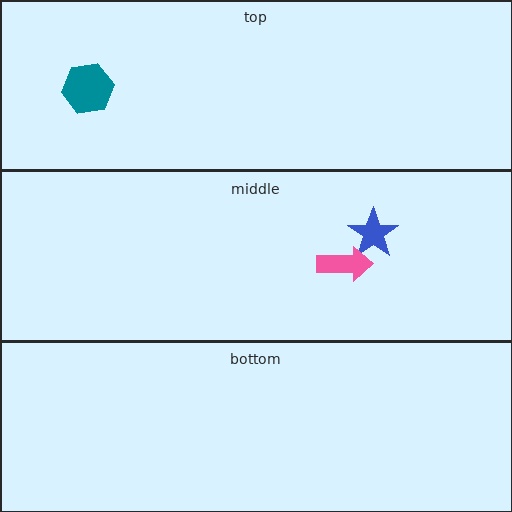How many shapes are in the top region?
1.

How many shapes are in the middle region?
2.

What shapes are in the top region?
The teal hexagon.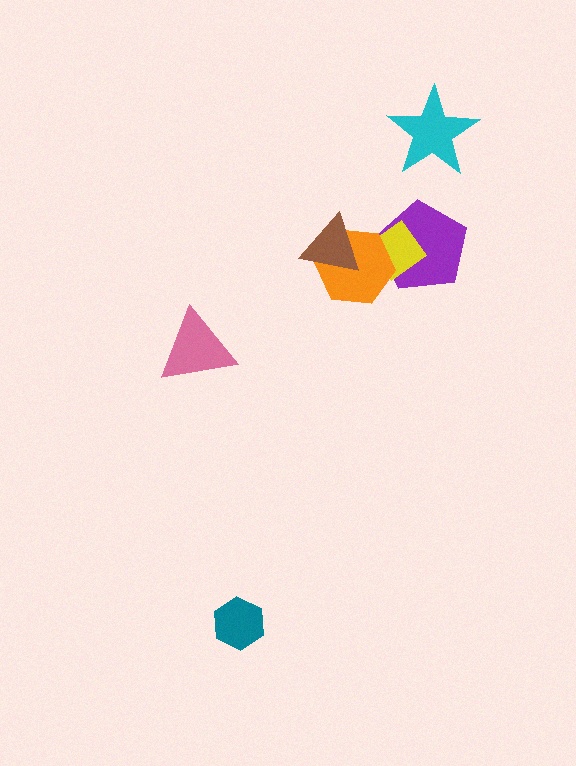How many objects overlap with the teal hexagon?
0 objects overlap with the teal hexagon.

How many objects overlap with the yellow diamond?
2 objects overlap with the yellow diamond.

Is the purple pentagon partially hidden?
Yes, it is partially covered by another shape.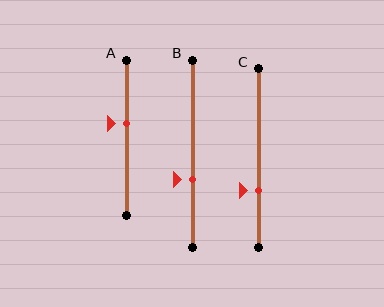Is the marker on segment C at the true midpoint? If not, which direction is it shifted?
No, the marker on segment C is shifted downward by about 19% of the segment length.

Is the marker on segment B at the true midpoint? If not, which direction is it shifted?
No, the marker on segment B is shifted downward by about 14% of the segment length.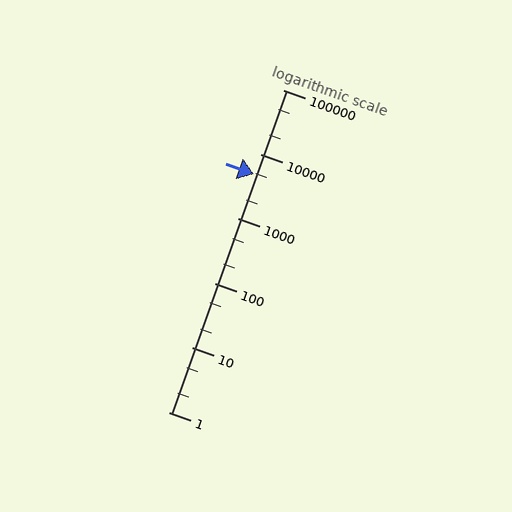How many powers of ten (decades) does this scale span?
The scale spans 5 decades, from 1 to 100000.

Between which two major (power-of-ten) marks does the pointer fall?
The pointer is between 1000 and 10000.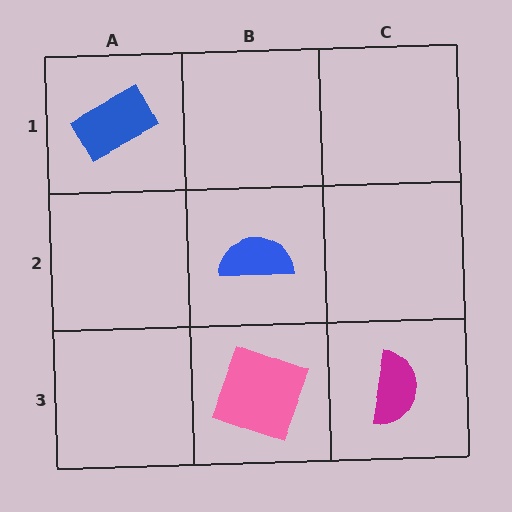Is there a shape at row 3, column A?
No, that cell is empty.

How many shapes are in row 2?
1 shape.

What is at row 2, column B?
A blue semicircle.